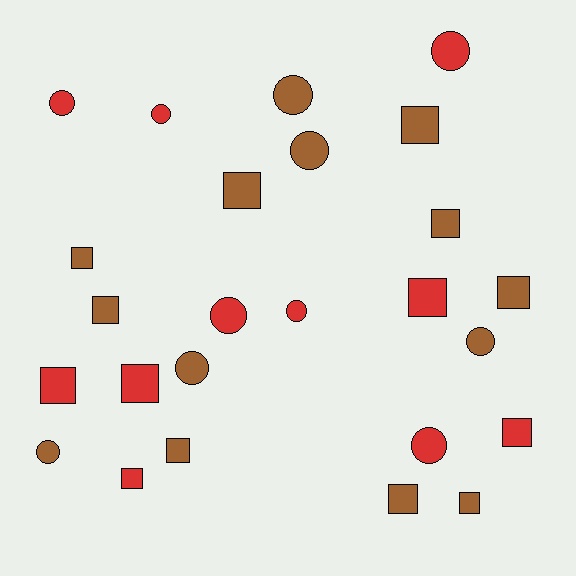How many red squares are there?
There are 5 red squares.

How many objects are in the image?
There are 25 objects.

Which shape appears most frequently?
Square, with 14 objects.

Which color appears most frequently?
Brown, with 14 objects.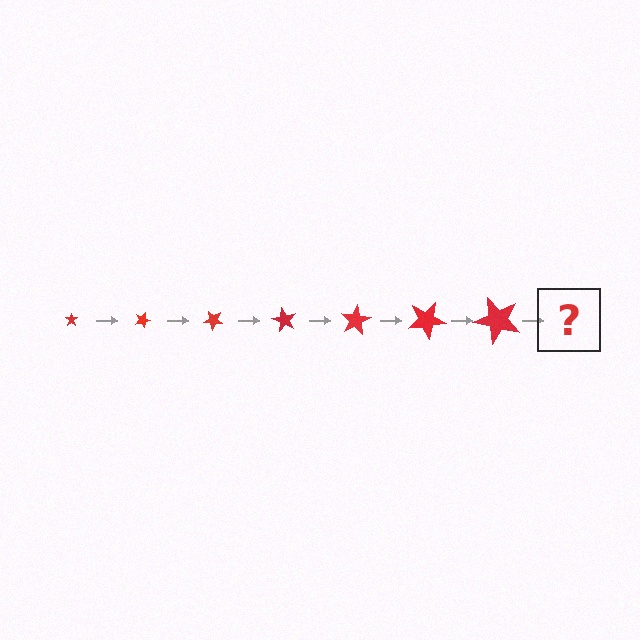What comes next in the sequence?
The next element should be a star, larger than the previous one and rotated 140 degrees from the start.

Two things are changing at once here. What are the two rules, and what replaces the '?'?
The two rules are that the star grows larger each step and it rotates 20 degrees each step. The '?' should be a star, larger than the previous one and rotated 140 degrees from the start.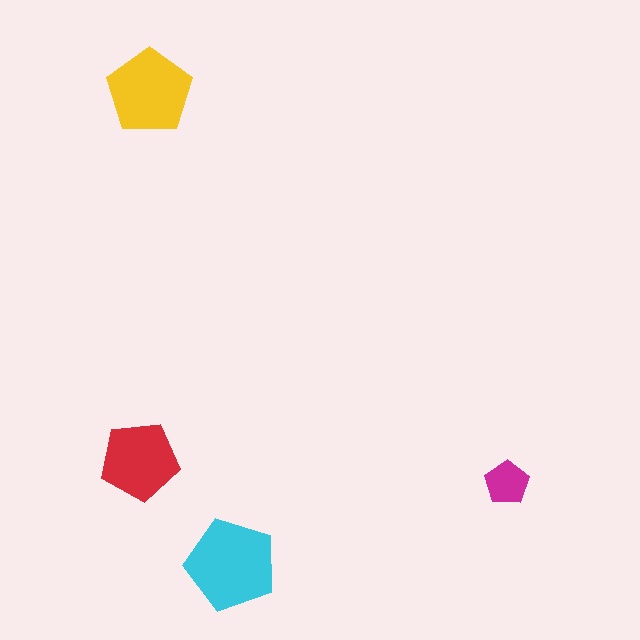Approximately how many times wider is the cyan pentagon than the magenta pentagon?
About 2 times wider.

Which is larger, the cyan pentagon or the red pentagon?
The cyan one.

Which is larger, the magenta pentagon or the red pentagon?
The red one.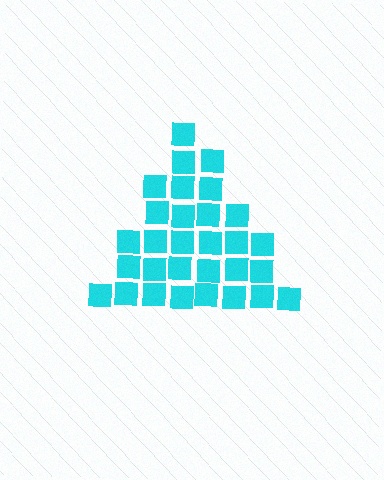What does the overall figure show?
The overall figure shows a triangle.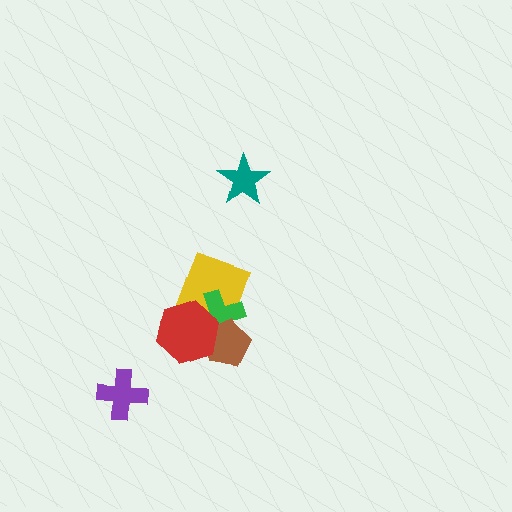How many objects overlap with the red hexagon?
3 objects overlap with the red hexagon.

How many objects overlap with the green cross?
3 objects overlap with the green cross.